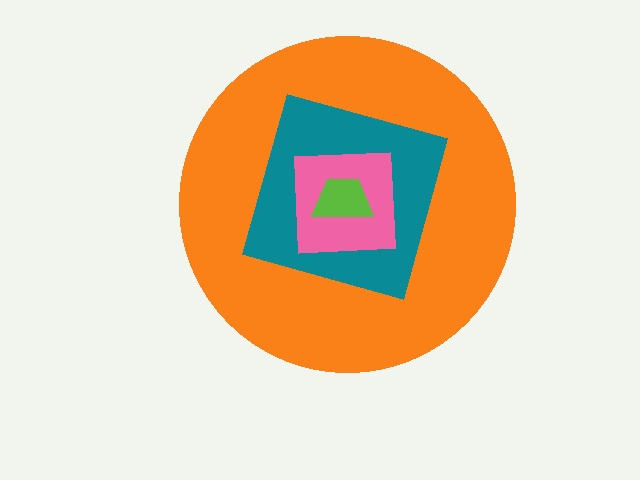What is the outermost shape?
The orange circle.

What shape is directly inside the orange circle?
The teal diamond.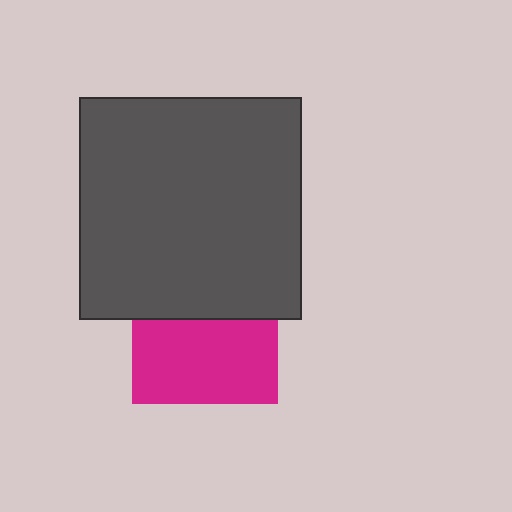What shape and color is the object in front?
The object in front is a dark gray square.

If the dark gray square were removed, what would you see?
You would see the complete magenta square.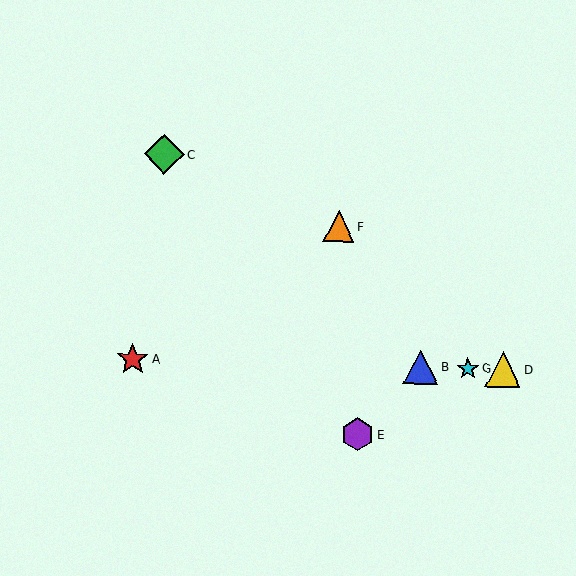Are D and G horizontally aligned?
Yes, both are at y≈369.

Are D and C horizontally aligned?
No, D is at y≈369 and C is at y≈154.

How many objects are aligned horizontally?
4 objects (A, B, D, G) are aligned horizontally.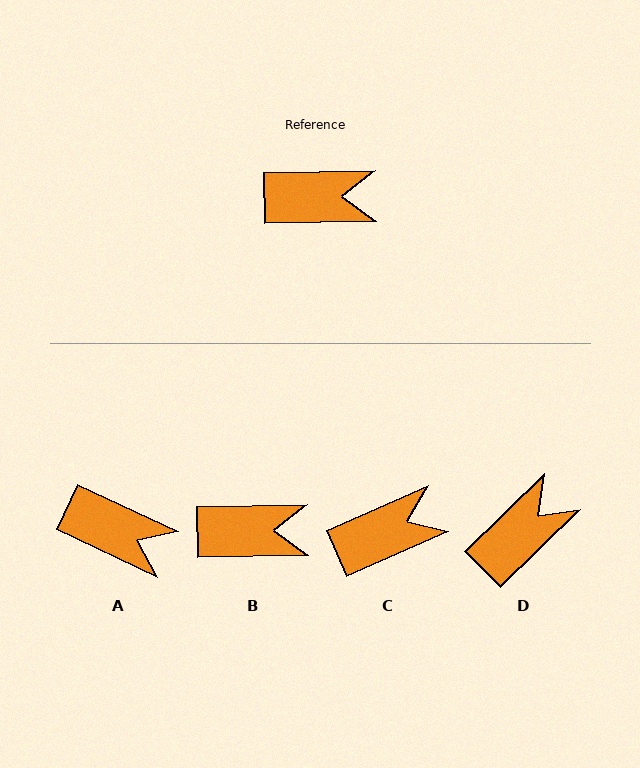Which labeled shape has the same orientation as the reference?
B.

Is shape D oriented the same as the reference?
No, it is off by about 43 degrees.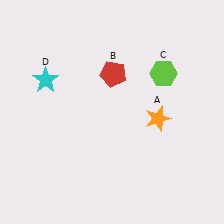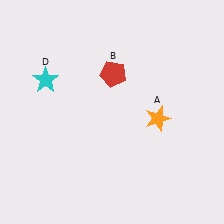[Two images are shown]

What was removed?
The lime hexagon (C) was removed in Image 2.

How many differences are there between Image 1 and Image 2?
There is 1 difference between the two images.